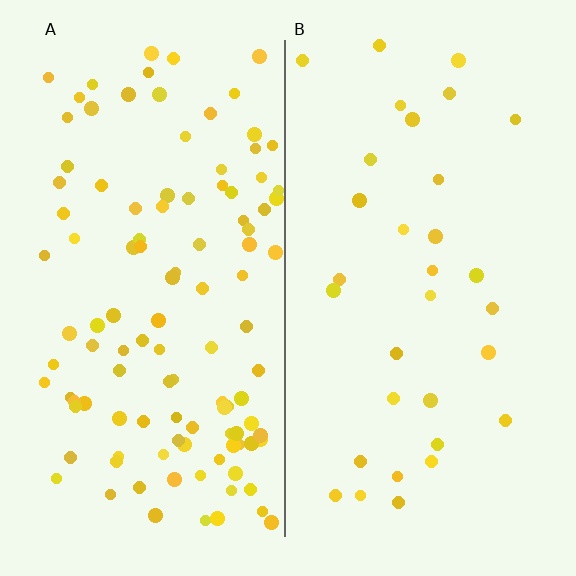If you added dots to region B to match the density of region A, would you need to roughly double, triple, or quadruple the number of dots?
Approximately quadruple.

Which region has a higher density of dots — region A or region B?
A (the left).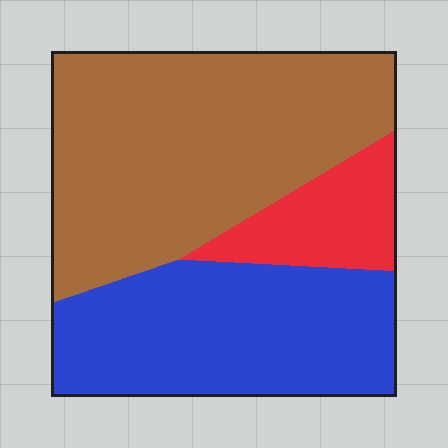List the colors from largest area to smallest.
From largest to smallest: brown, blue, red.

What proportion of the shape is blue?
Blue covers roughly 35% of the shape.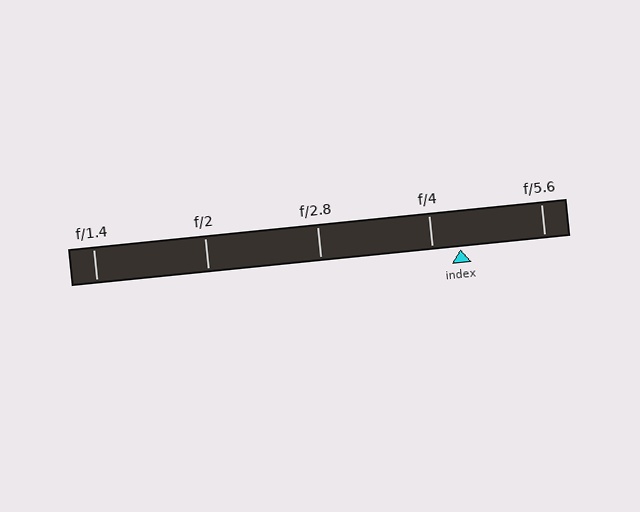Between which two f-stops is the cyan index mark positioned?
The index mark is between f/4 and f/5.6.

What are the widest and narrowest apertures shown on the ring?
The widest aperture shown is f/1.4 and the narrowest is f/5.6.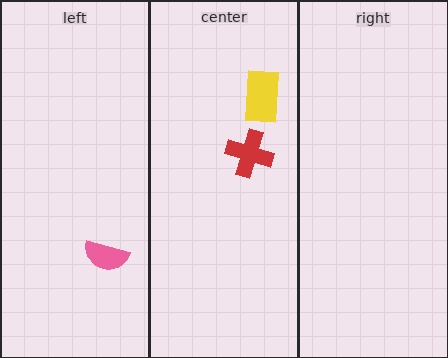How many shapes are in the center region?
2.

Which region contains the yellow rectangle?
The center region.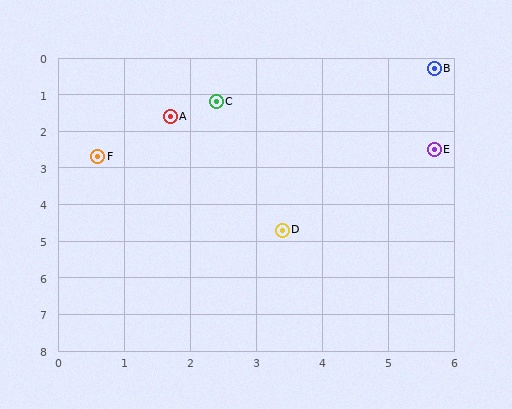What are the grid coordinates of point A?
Point A is at approximately (1.7, 1.6).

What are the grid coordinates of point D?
Point D is at approximately (3.4, 4.7).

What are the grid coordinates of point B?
Point B is at approximately (5.7, 0.3).